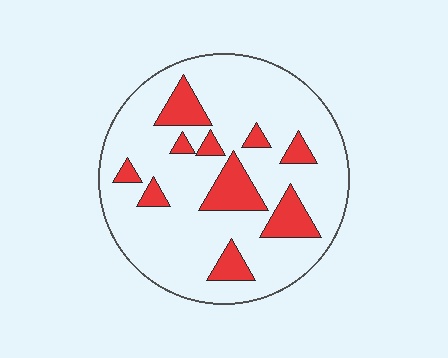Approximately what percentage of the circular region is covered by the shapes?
Approximately 20%.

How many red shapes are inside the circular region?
10.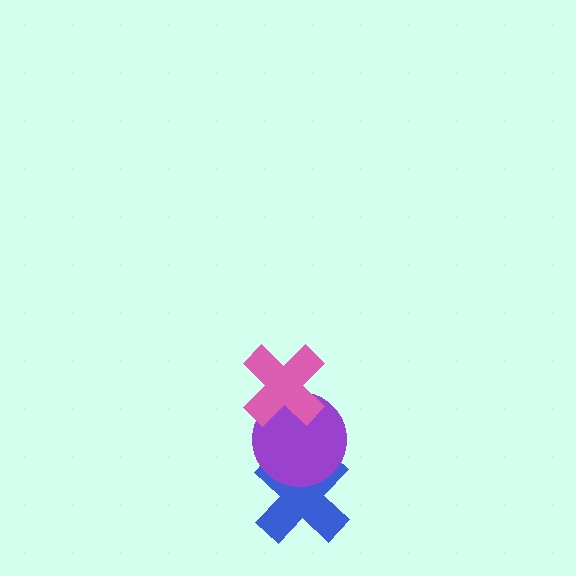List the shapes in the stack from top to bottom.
From top to bottom: the pink cross, the purple circle, the blue cross.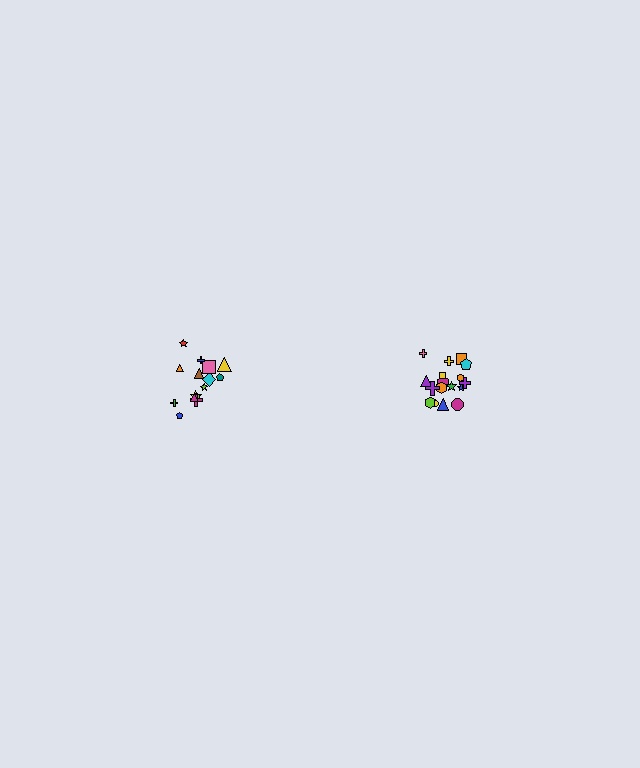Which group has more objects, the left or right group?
The right group.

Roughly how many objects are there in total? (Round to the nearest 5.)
Roughly 35 objects in total.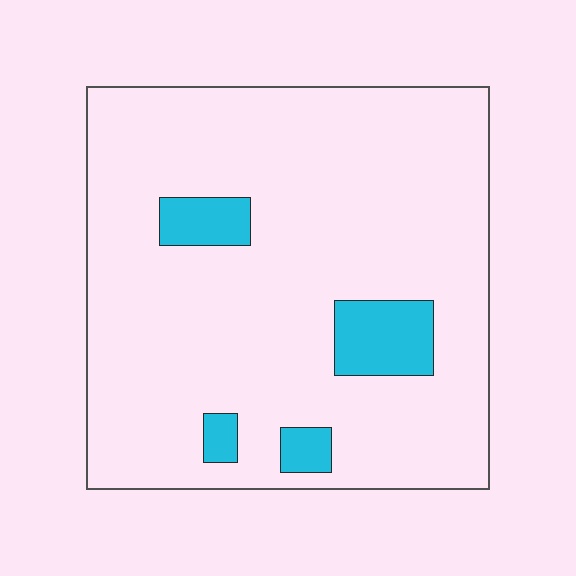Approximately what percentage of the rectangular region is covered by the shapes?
Approximately 10%.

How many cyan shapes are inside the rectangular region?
4.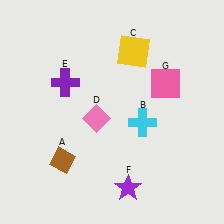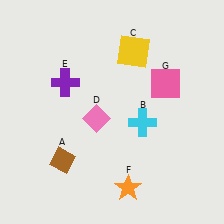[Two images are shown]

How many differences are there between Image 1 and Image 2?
There is 1 difference between the two images.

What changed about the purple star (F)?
In Image 1, F is purple. In Image 2, it changed to orange.